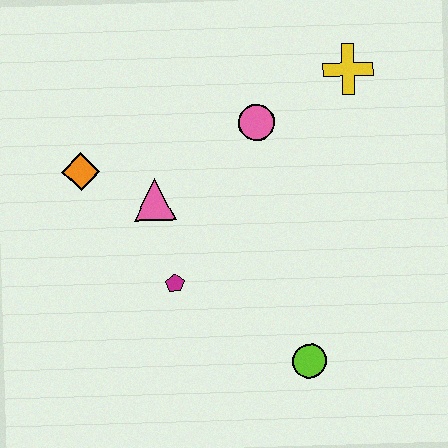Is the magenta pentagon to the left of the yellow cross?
Yes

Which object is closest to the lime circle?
The magenta pentagon is closest to the lime circle.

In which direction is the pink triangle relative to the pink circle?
The pink triangle is to the left of the pink circle.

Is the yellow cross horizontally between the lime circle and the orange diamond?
No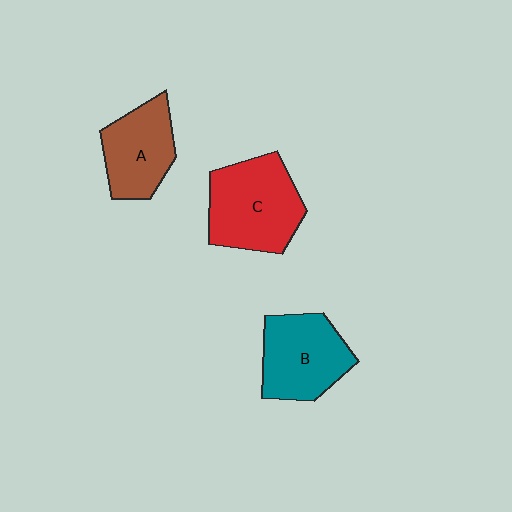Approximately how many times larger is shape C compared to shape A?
Approximately 1.3 times.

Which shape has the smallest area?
Shape A (brown).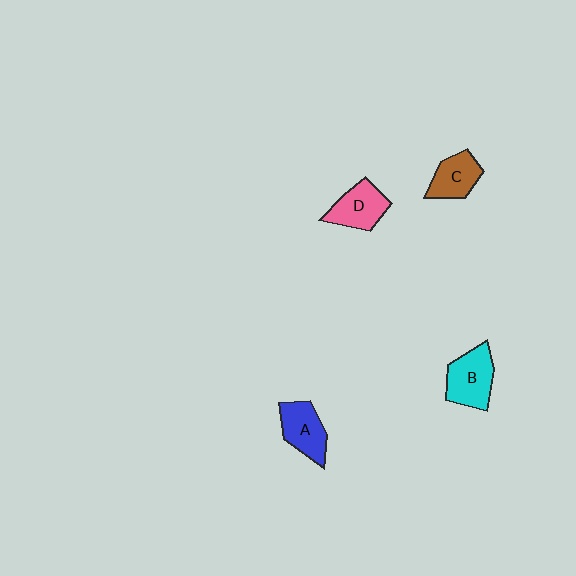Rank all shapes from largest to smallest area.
From largest to smallest: B (cyan), A (blue), D (pink), C (brown).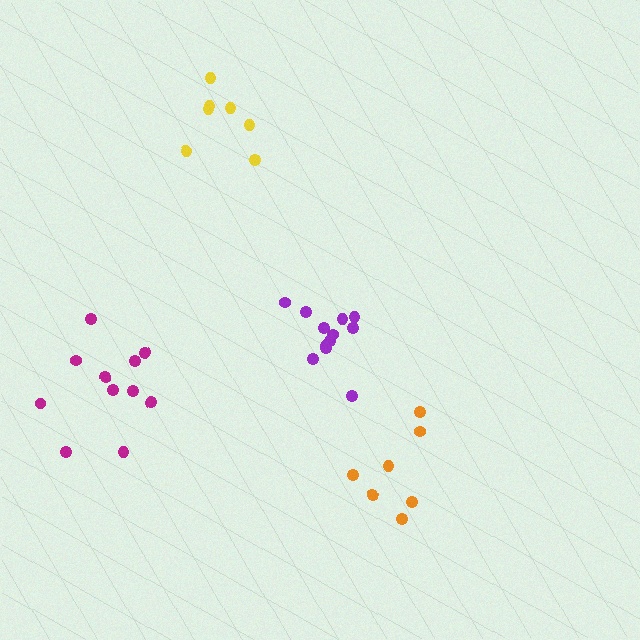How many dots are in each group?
Group 1: 11 dots, Group 2: 12 dots, Group 3: 7 dots, Group 4: 7 dots (37 total).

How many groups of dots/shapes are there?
There are 4 groups.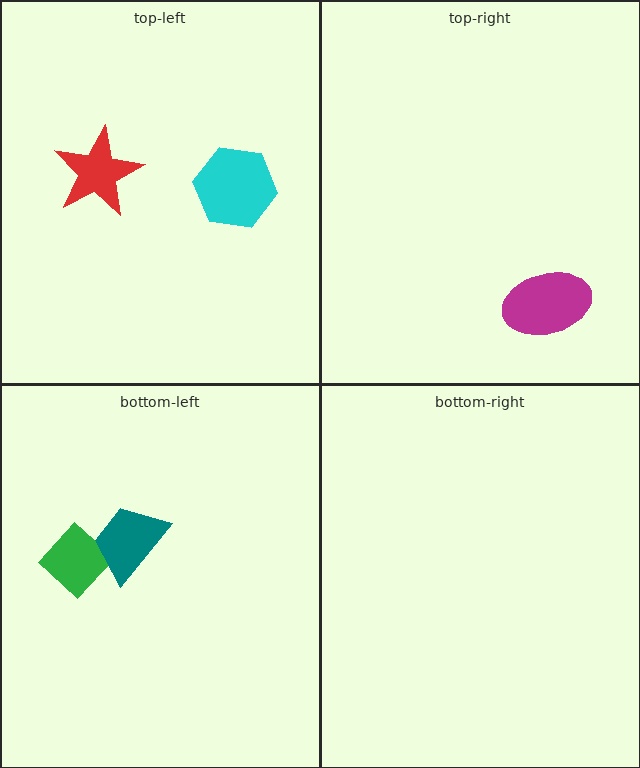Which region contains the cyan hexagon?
The top-left region.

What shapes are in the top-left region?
The cyan hexagon, the red star.